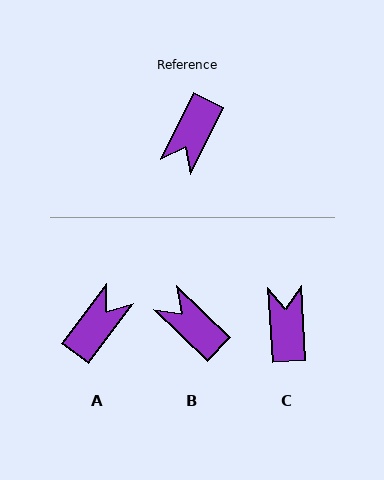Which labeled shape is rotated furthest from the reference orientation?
A, about 169 degrees away.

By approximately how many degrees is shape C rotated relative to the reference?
Approximately 150 degrees clockwise.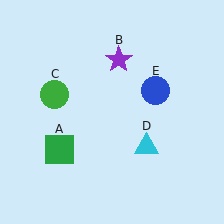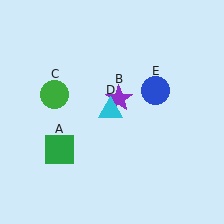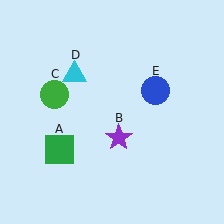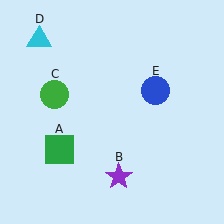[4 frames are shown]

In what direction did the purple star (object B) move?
The purple star (object B) moved down.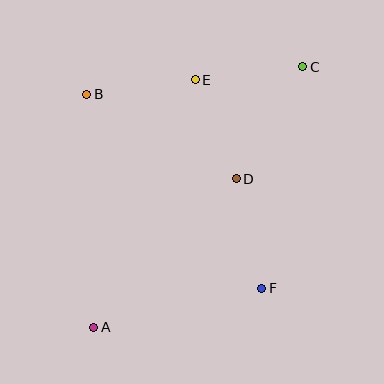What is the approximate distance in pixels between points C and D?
The distance between C and D is approximately 130 pixels.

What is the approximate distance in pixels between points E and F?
The distance between E and F is approximately 219 pixels.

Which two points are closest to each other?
Points D and E are closest to each other.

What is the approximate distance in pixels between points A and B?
The distance between A and B is approximately 233 pixels.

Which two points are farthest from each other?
Points A and C are farthest from each other.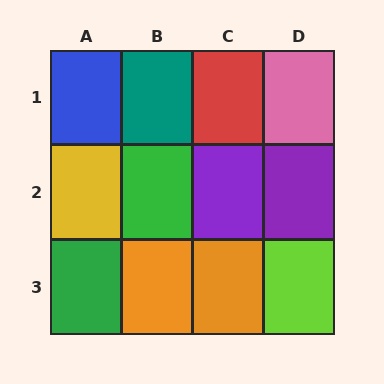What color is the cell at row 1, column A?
Blue.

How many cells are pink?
1 cell is pink.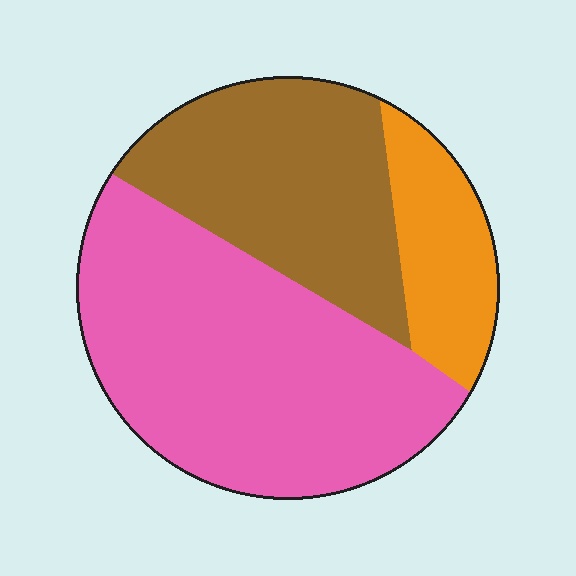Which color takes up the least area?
Orange, at roughly 15%.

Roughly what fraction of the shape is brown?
Brown covers roughly 30% of the shape.